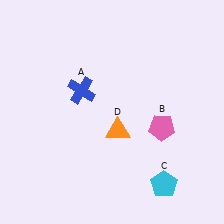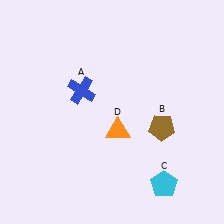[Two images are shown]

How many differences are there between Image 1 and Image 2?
There is 1 difference between the two images.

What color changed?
The pentagon (B) changed from pink in Image 1 to brown in Image 2.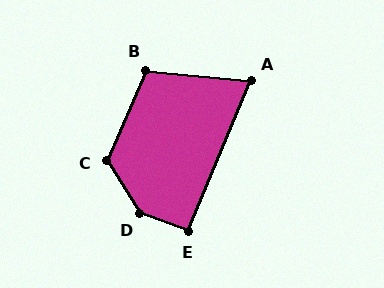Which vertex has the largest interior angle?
D, at approximately 141 degrees.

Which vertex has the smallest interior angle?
A, at approximately 73 degrees.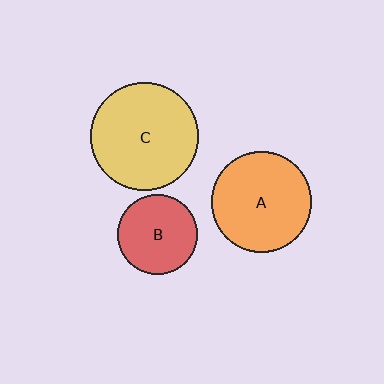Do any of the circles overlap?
No, none of the circles overlap.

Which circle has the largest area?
Circle C (yellow).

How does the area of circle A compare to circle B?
Approximately 1.6 times.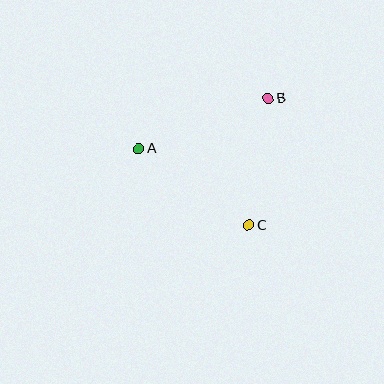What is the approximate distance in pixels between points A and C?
The distance between A and C is approximately 134 pixels.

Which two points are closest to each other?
Points B and C are closest to each other.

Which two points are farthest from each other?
Points A and B are farthest from each other.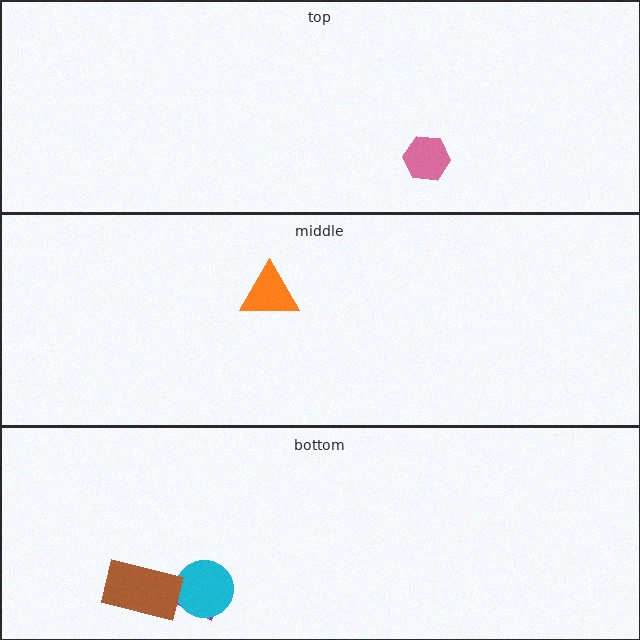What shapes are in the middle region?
The orange triangle.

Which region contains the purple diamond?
The bottom region.